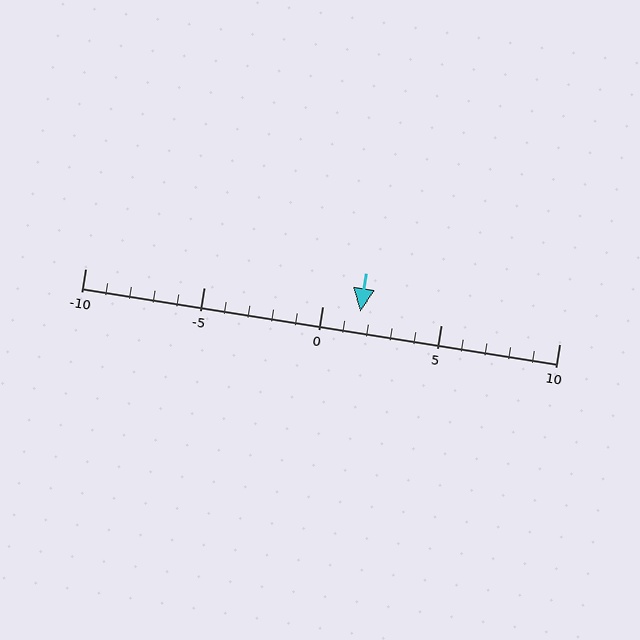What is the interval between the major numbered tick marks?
The major tick marks are spaced 5 units apart.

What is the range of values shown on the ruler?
The ruler shows values from -10 to 10.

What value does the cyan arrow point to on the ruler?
The cyan arrow points to approximately 2.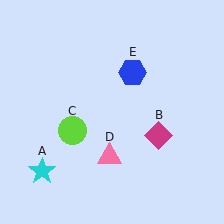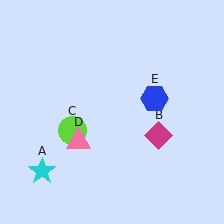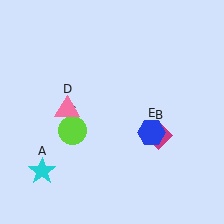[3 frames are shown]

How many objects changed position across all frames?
2 objects changed position: pink triangle (object D), blue hexagon (object E).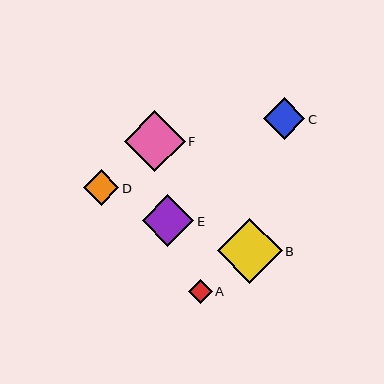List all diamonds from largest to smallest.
From largest to smallest: B, F, E, C, D, A.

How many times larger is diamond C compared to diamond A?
Diamond C is approximately 1.7 times the size of diamond A.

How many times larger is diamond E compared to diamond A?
Diamond E is approximately 2.1 times the size of diamond A.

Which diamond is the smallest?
Diamond A is the smallest with a size of approximately 24 pixels.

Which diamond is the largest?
Diamond B is the largest with a size of approximately 65 pixels.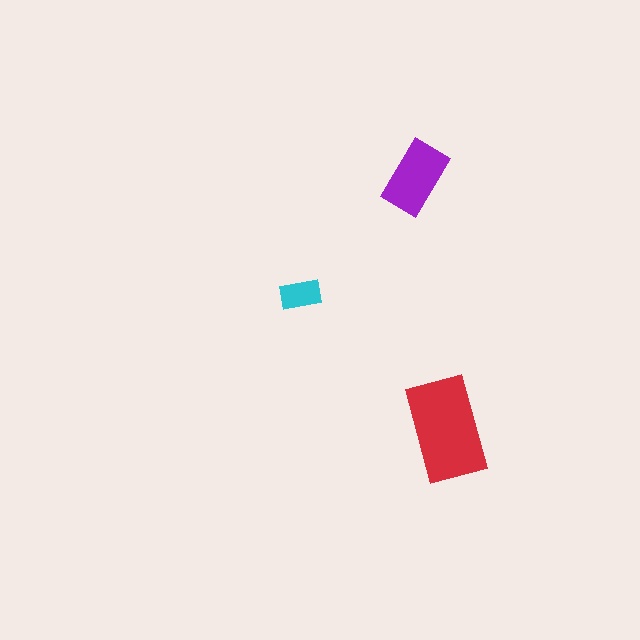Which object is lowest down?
The red rectangle is bottommost.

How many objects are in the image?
There are 3 objects in the image.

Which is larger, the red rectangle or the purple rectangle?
The red one.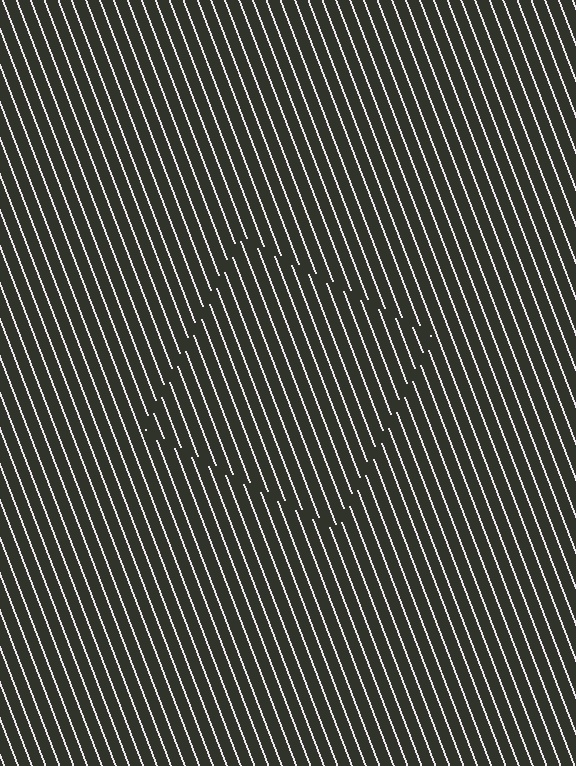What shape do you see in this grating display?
An illusory square. The interior of the shape contains the same grating, shifted by half a period — the contour is defined by the phase discontinuity where line-ends from the inner and outer gratings abut.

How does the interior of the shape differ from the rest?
The interior of the shape contains the same grating, shifted by half a period — the contour is defined by the phase discontinuity where line-ends from the inner and outer gratings abut.